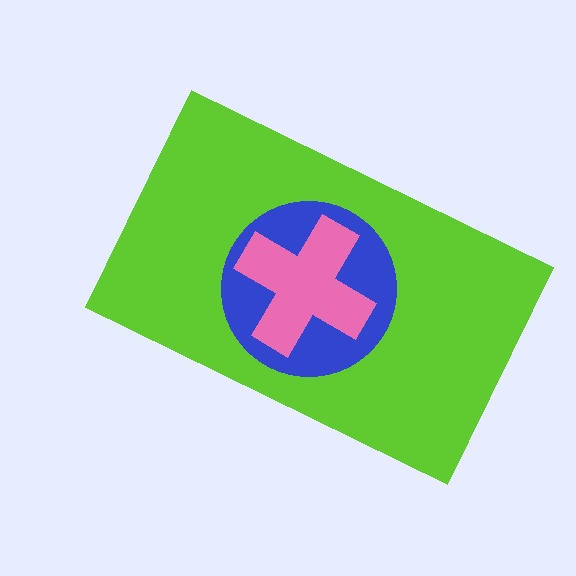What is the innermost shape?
The pink cross.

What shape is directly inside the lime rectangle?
The blue circle.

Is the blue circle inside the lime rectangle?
Yes.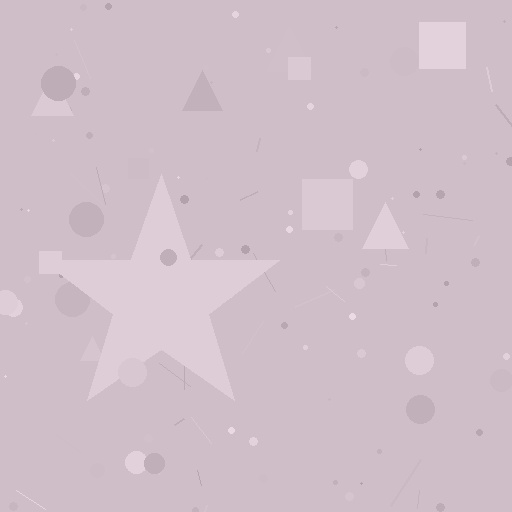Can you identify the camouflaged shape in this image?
The camouflaged shape is a star.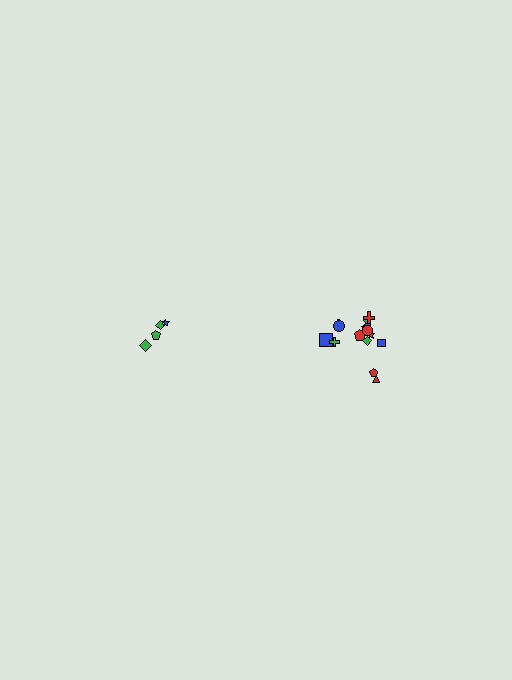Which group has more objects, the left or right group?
The right group.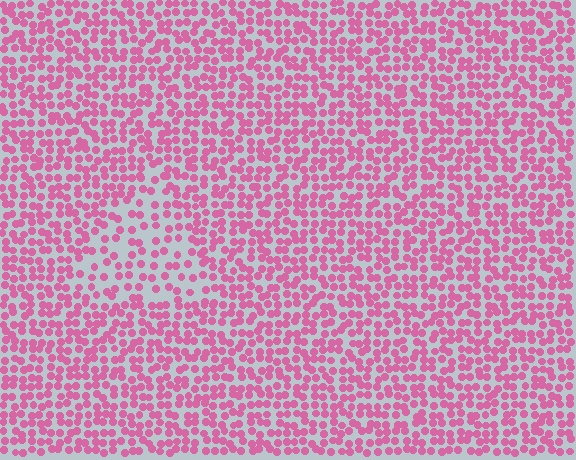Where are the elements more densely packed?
The elements are more densely packed outside the triangle boundary.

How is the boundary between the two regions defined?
The boundary is defined by a change in element density (approximately 1.8x ratio). All elements are the same color, size, and shape.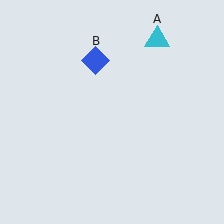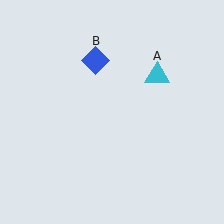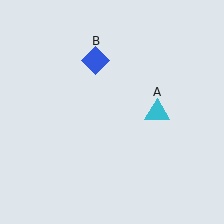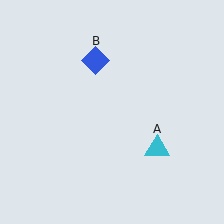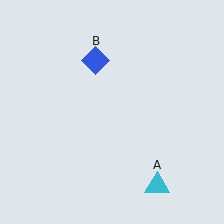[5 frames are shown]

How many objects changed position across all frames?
1 object changed position: cyan triangle (object A).